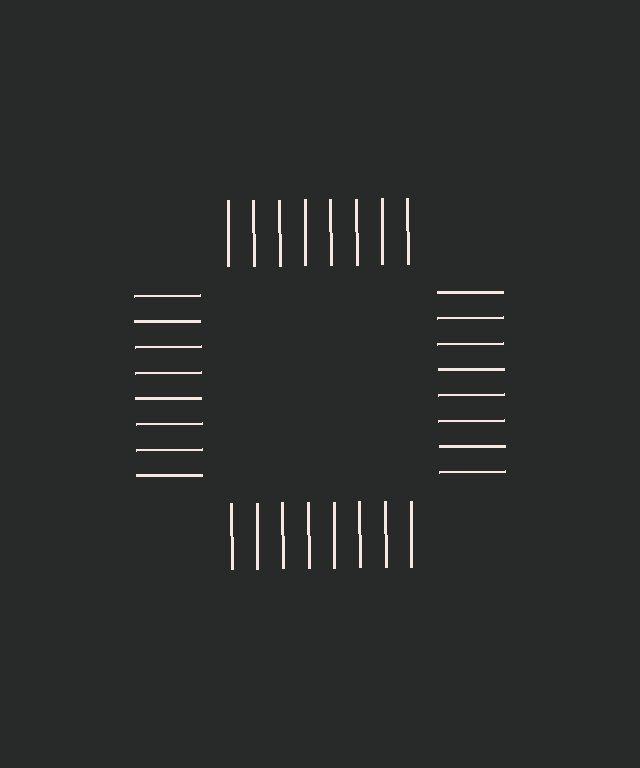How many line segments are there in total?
32 — 8 along each of the 4 edges.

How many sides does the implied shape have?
4 sides — the line-ends trace a square.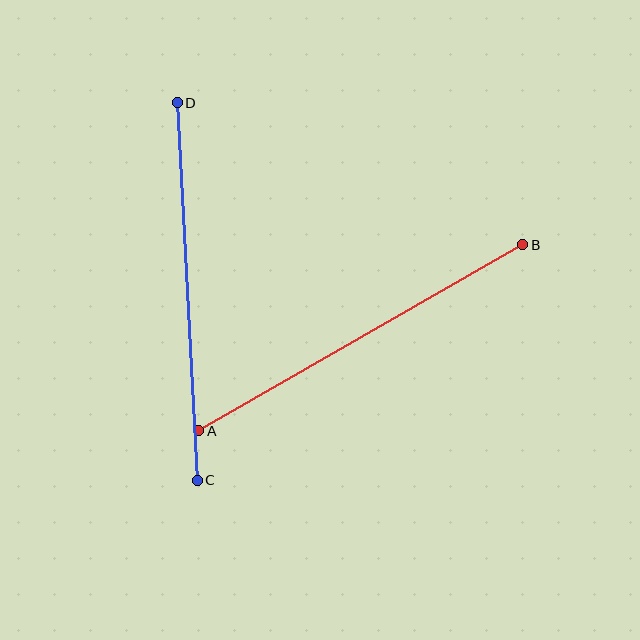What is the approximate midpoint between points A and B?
The midpoint is at approximately (361, 338) pixels.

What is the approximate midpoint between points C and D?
The midpoint is at approximately (187, 292) pixels.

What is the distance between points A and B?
The distance is approximately 374 pixels.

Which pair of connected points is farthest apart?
Points C and D are farthest apart.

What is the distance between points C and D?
The distance is approximately 378 pixels.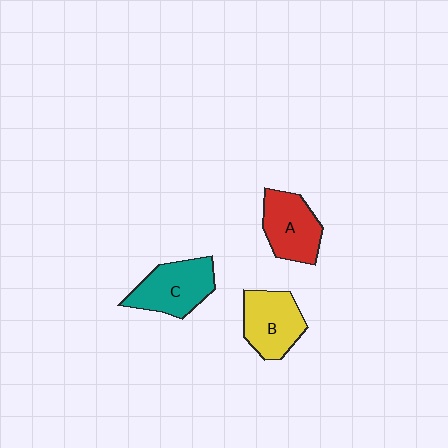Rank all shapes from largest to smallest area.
From largest to smallest: C (teal), B (yellow), A (red).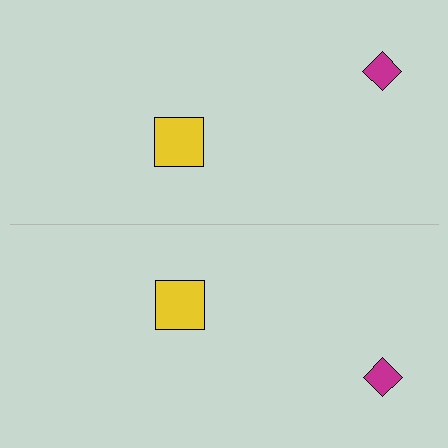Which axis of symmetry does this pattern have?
The pattern has a horizontal axis of symmetry running through the center of the image.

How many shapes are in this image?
There are 4 shapes in this image.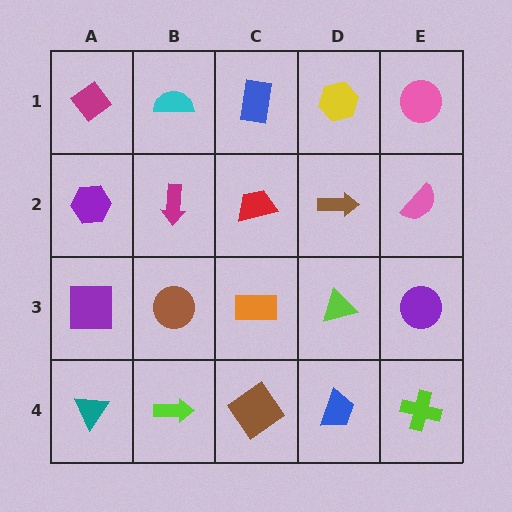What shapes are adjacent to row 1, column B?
A magenta arrow (row 2, column B), a magenta diamond (row 1, column A), a blue rectangle (row 1, column C).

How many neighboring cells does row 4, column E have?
2.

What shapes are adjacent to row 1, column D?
A brown arrow (row 2, column D), a blue rectangle (row 1, column C), a pink circle (row 1, column E).